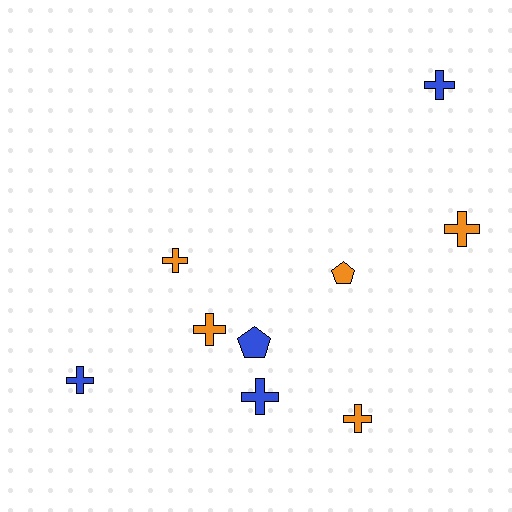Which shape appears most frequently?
Cross, with 7 objects.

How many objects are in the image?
There are 9 objects.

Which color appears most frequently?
Orange, with 5 objects.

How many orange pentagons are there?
There is 1 orange pentagon.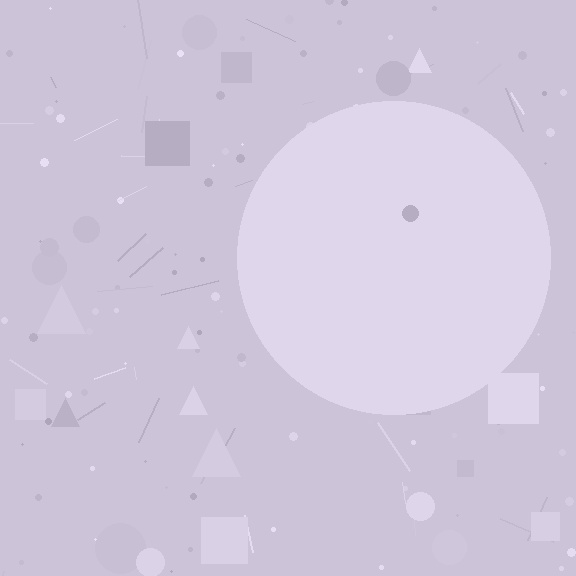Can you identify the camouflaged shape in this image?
The camouflaged shape is a circle.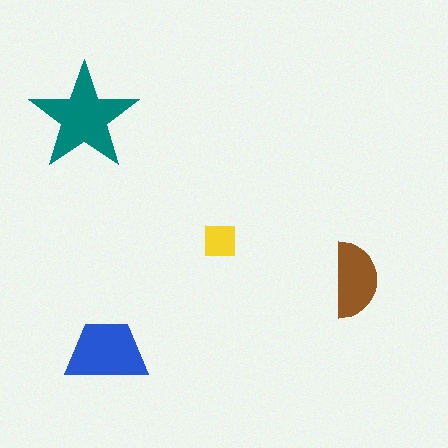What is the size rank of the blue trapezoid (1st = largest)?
2nd.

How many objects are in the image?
There are 4 objects in the image.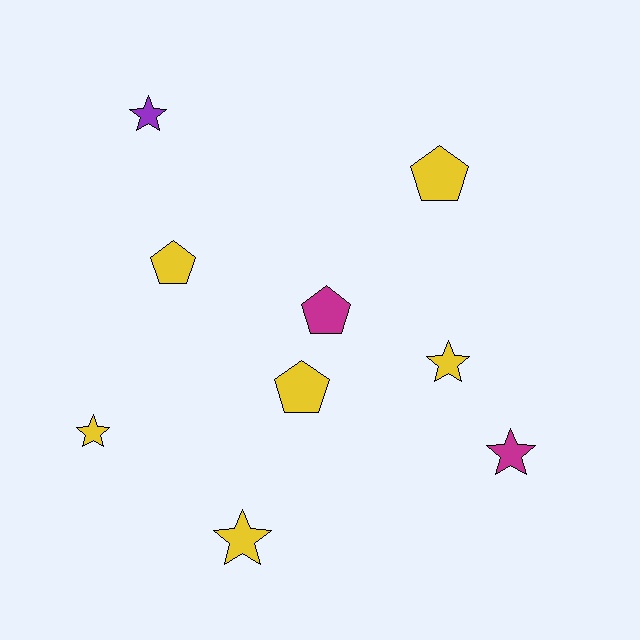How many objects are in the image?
There are 9 objects.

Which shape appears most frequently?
Star, with 5 objects.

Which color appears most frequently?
Yellow, with 6 objects.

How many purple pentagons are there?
There are no purple pentagons.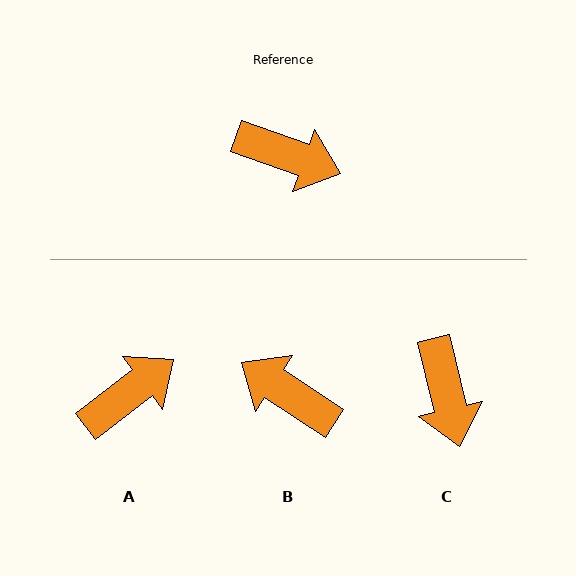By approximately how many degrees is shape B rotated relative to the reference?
Approximately 166 degrees counter-clockwise.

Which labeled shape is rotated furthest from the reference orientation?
B, about 166 degrees away.